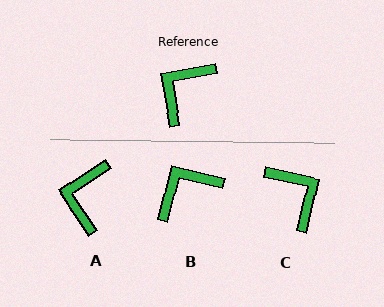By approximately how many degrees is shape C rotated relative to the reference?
Approximately 113 degrees clockwise.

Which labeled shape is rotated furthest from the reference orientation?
C, about 113 degrees away.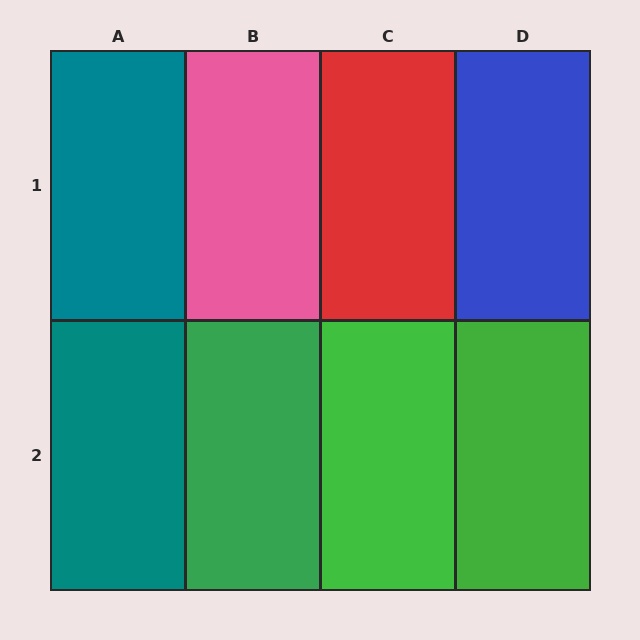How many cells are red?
1 cell is red.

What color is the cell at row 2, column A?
Teal.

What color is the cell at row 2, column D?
Green.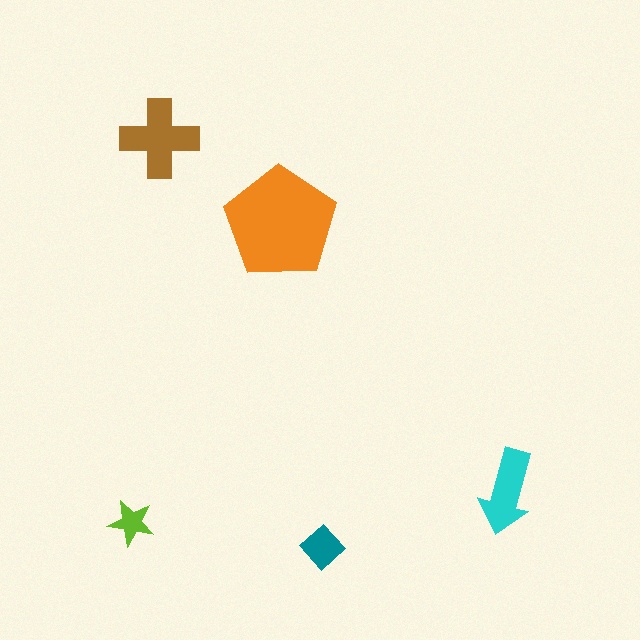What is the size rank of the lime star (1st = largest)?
5th.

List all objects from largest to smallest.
The orange pentagon, the brown cross, the cyan arrow, the teal diamond, the lime star.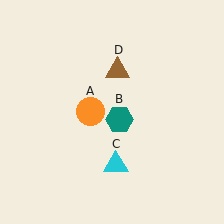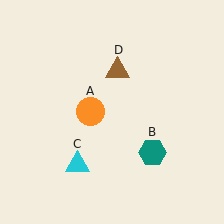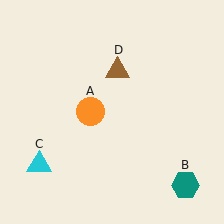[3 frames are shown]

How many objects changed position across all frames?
2 objects changed position: teal hexagon (object B), cyan triangle (object C).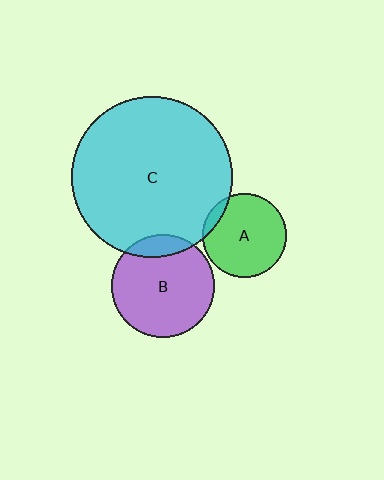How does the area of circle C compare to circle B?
Approximately 2.5 times.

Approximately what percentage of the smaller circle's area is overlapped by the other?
Approximately 10%.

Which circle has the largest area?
Circle C (cyan).